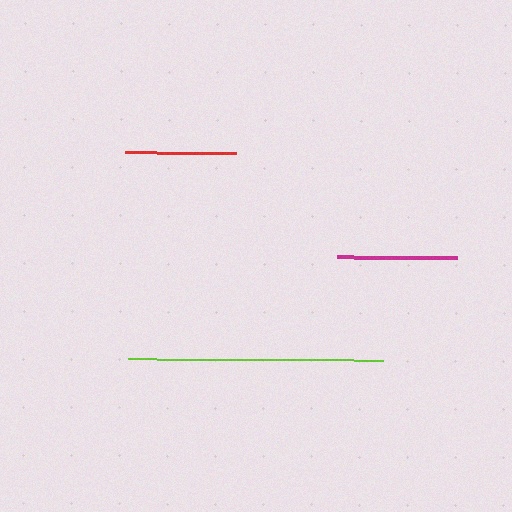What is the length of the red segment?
The red segment is approximately 111 pixels long.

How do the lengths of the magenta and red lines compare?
The magenta and red lines are approximately the same length.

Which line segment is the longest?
The lime line is the longest at approximately 256 pixels.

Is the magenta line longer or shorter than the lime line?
The lime line is longer than the magenta line.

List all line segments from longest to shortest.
From longest to shortest: lime, magenta, red.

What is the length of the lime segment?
The lime segment is approximately 256 pixels long.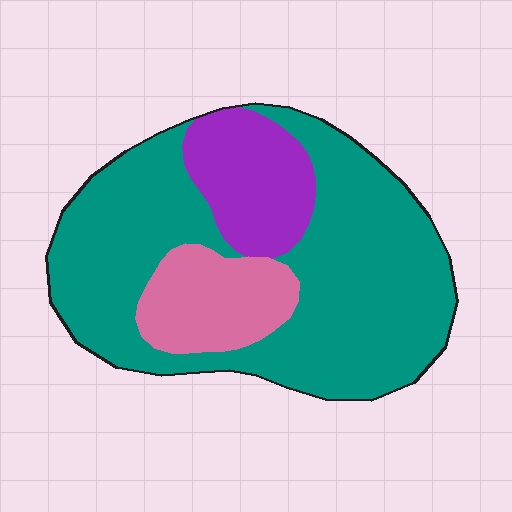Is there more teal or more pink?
Teal.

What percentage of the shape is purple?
Purple covers 16% of the shape.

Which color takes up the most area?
Teal, at roughly 70%.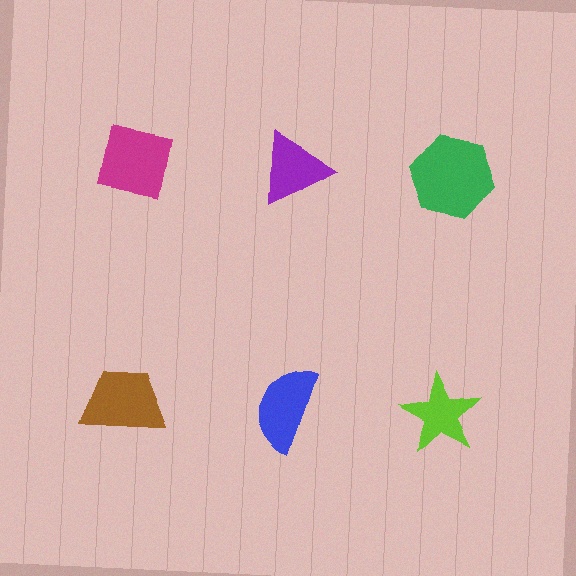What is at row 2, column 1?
A brown trapezoid.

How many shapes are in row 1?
3 shapes.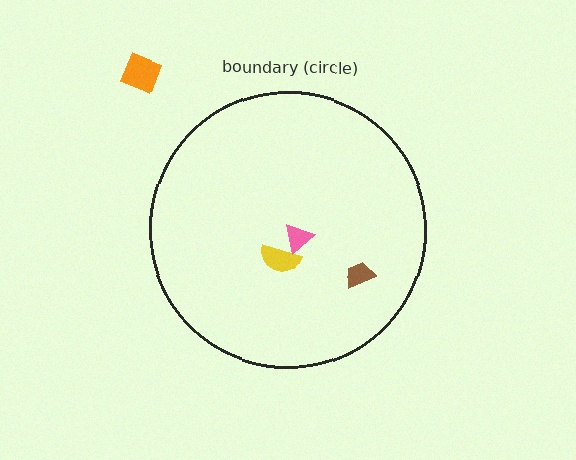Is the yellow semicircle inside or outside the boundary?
Inside.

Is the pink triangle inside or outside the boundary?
Inside.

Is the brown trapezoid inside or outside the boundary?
Inside.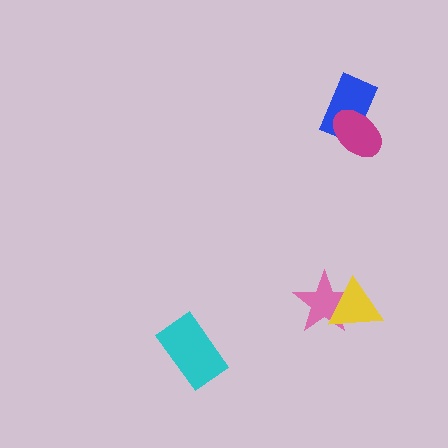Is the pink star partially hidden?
Yes, it is partially covered by another shape.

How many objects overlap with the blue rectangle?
1 object overlaps with the blue rectangle.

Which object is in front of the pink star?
The yellow triangle is in front of the pink star.